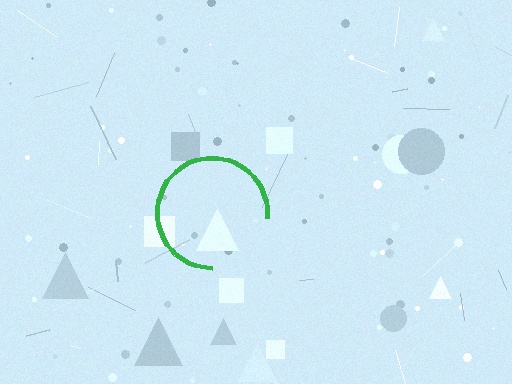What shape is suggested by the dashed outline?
The dashed outline suggests a circle.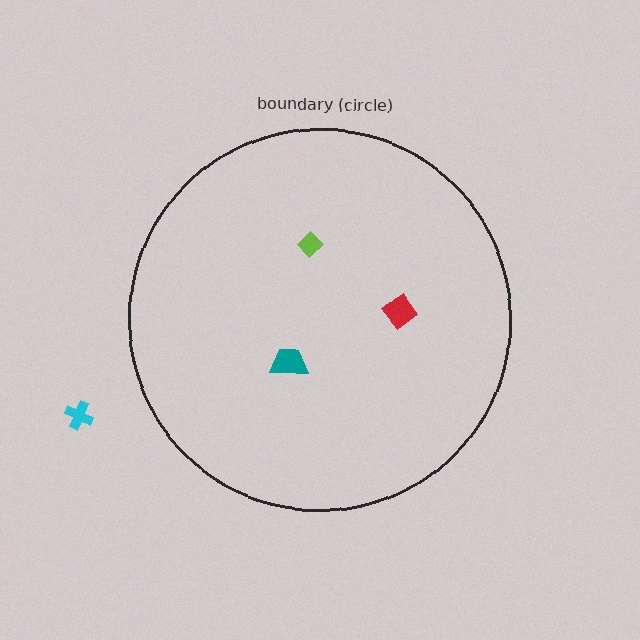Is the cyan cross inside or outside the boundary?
Outside.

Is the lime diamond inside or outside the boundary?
Inside.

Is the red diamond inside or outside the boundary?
Inside.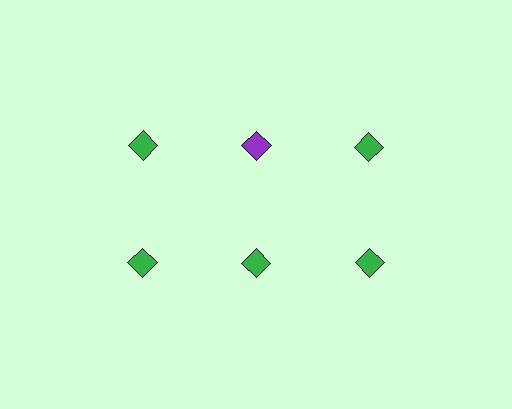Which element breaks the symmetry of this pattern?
The purple diamond in the top row, second from left column breaks the symmetry. All other shapes are green diamonds.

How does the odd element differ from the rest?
It has a different color: purple instead of green.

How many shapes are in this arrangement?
There are 6 shapes arranged in a grid pattern.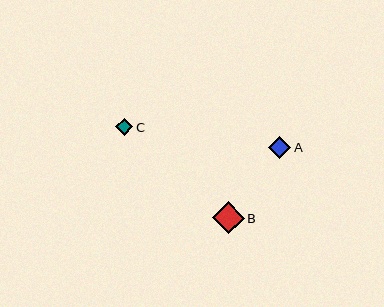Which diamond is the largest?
Diamond B is the largest with a size of approximately 32 pixels.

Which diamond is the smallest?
Diamond C is the smallest with a size of approximately 17 pixels.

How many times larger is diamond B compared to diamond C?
Diamond B is approximately 1.9 times the size of diamond C.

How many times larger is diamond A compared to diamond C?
Diamond A is approximately 1.3 times the size of diamond C.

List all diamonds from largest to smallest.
From largest to smallest: B, A, C.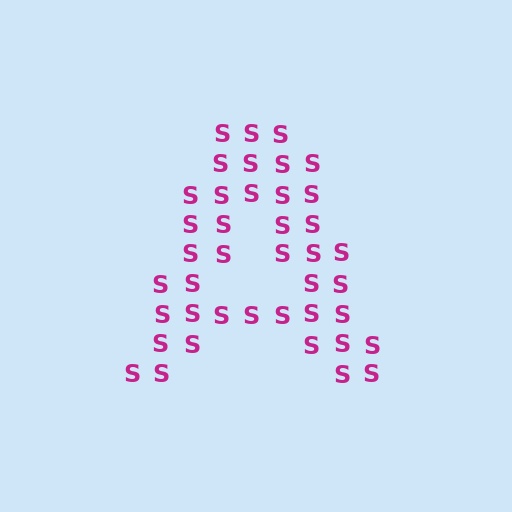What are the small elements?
The small elements are letter S's.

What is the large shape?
The large shape is the letter A.